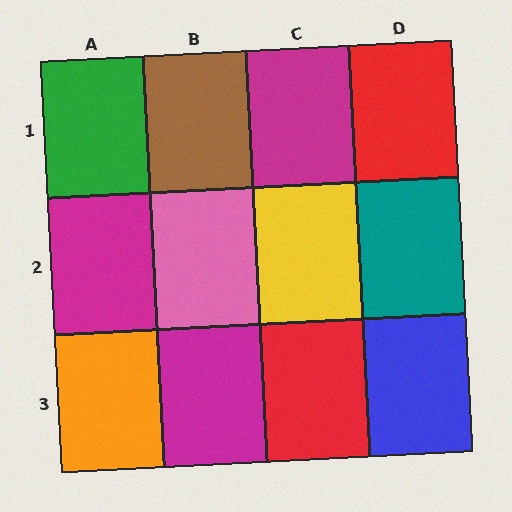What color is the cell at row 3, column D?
Blue.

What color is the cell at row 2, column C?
Yellow.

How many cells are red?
2 cells are red.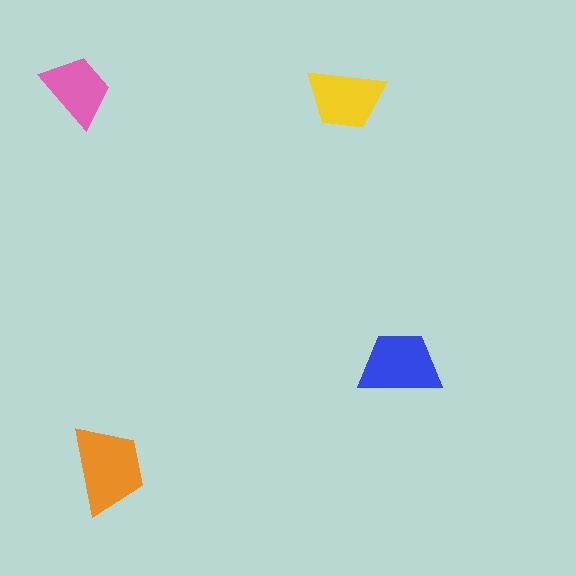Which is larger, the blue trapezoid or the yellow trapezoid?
The blue one.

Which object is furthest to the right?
The blue trapezoid is rightmost.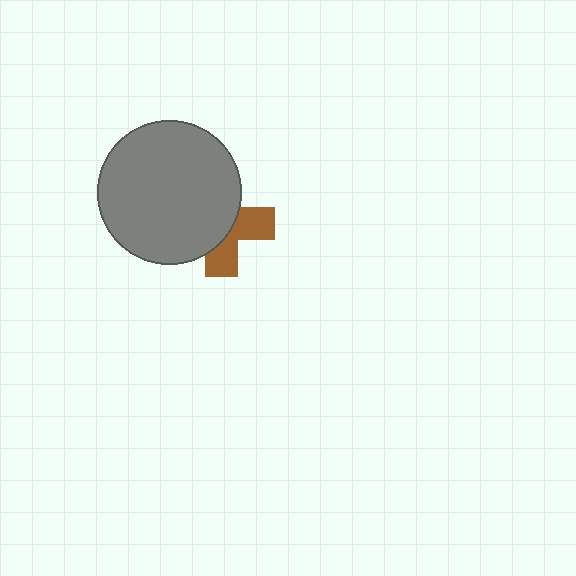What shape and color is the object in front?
The object in front is a gray circle.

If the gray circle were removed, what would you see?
You would see the complete brown cross.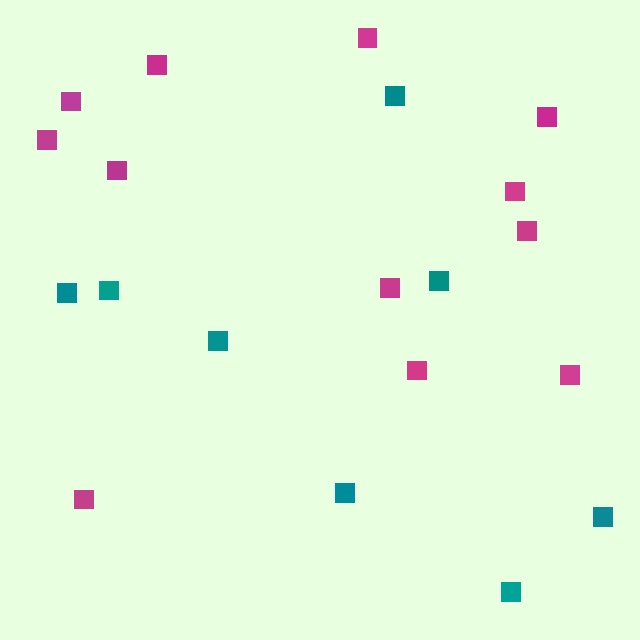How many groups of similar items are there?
There are 2 groups: one group of teal squares (8) and one group of magenta squares (12).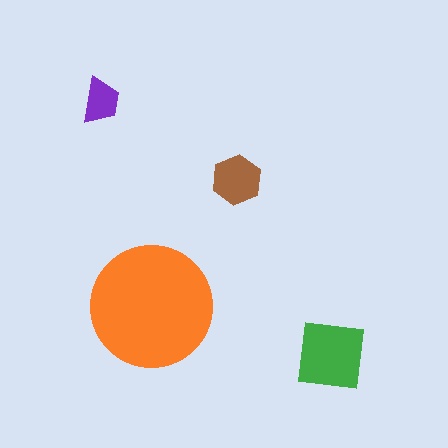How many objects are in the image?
There are 4 objects in the image.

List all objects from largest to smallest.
The orange circle, the green square, the brown hexagon, the purple trapezoid.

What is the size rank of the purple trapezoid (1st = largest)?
4th.